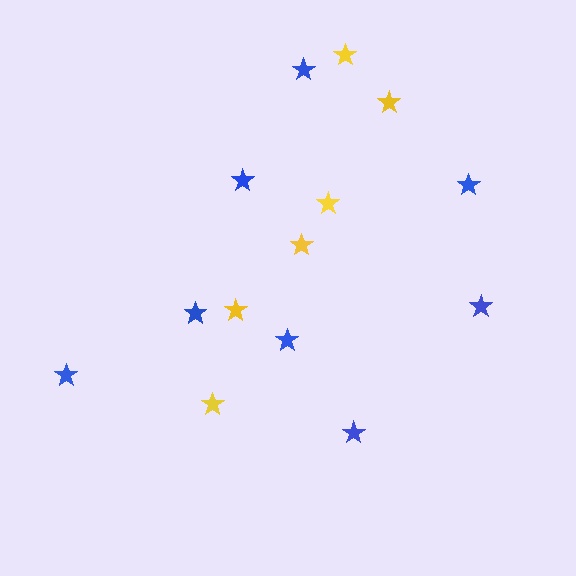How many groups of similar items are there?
There are 2 groups: one group of yellow stars (6) and one group of blue stars (8).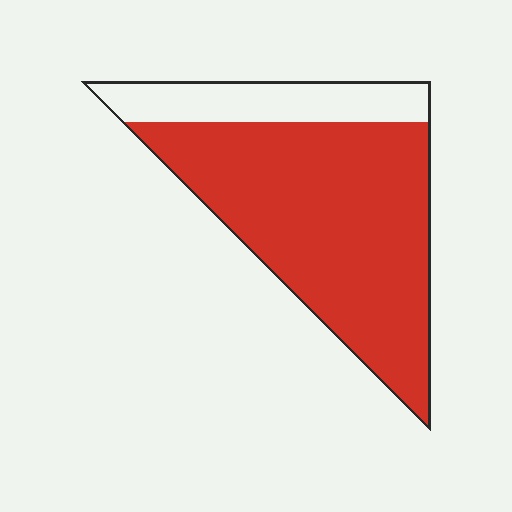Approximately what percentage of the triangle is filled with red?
Approximately 80%.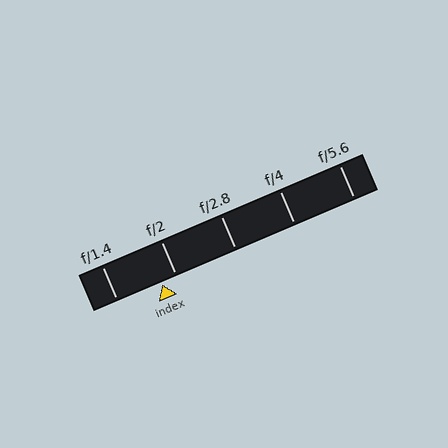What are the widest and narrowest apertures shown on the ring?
The widest aperture shown is f/1.4 and the narrowest is f/5.6.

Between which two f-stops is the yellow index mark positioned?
The index mark is between f/1.4 and f/2.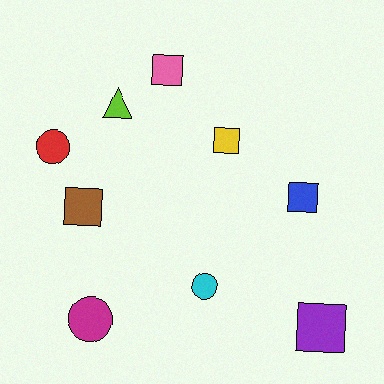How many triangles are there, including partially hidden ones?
There is 1 triangle.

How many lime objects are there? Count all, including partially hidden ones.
There is 1 lime object.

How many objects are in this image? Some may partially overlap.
There are 9 objects.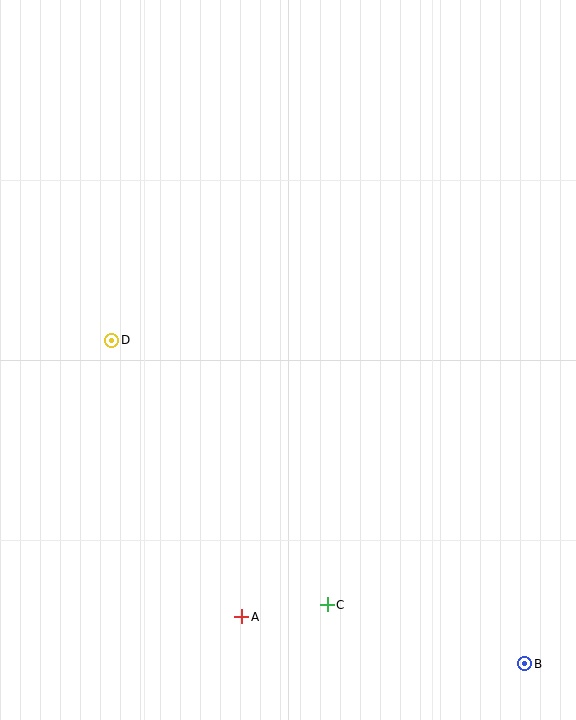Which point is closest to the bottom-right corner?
Point B is closest to the bottom-right corner.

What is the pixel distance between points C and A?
The distance between C and A is 86 pixels.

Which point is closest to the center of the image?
Point D at (112, 340) is closest to the center.